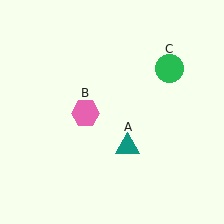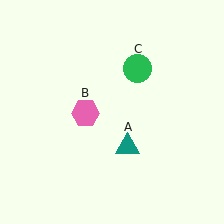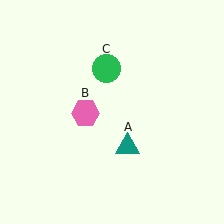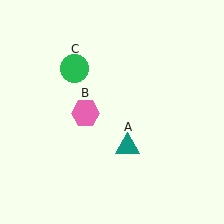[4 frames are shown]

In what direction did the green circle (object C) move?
The green circle (object C) moved left.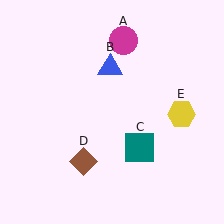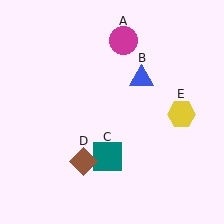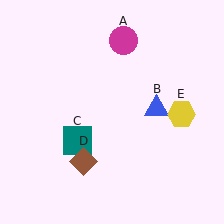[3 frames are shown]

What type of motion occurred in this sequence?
The blue triangle (object B), teal square (object C) rotated clockwise around the center of the scene.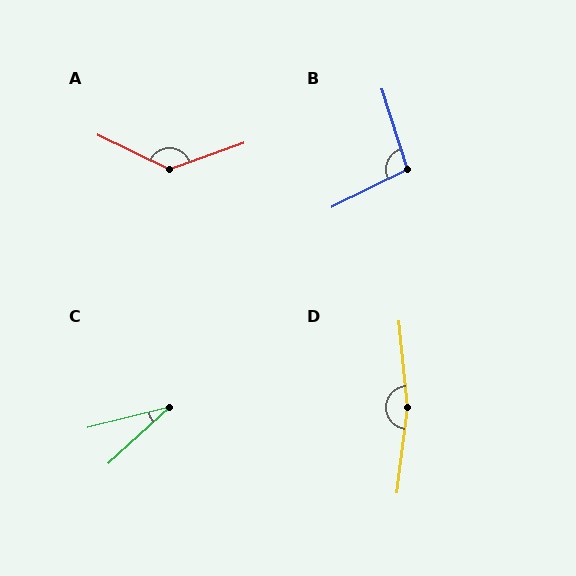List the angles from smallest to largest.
C (29°), B (99°), A (135°), D (168°).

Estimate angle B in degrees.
Approximately 99 degrees.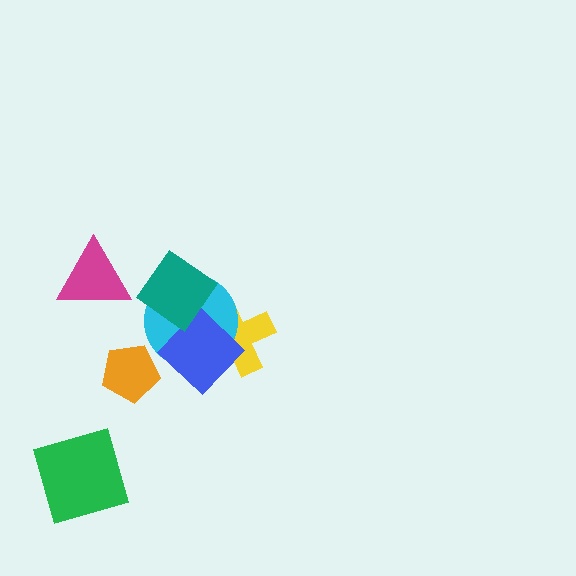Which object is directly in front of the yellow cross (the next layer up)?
The cyan circle is directly in front of the yellow cross.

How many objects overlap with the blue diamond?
3 objects overlap with the blue diamond.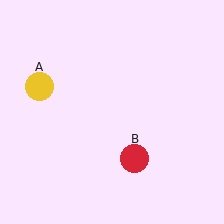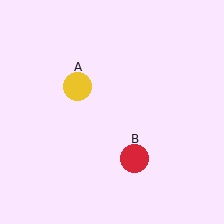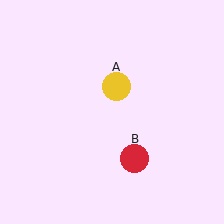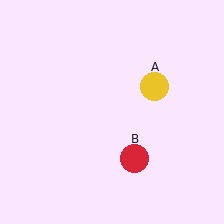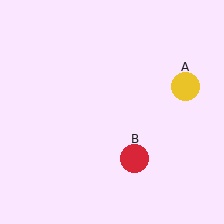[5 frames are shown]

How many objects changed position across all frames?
1 object changed position: yellow circle (object A).